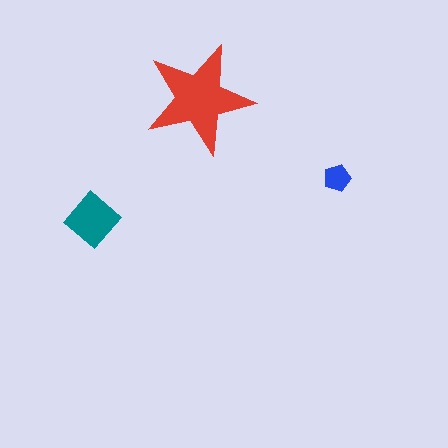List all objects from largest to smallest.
The red star, the teal diamond, the blue pentagon.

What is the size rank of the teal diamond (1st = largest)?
2nd.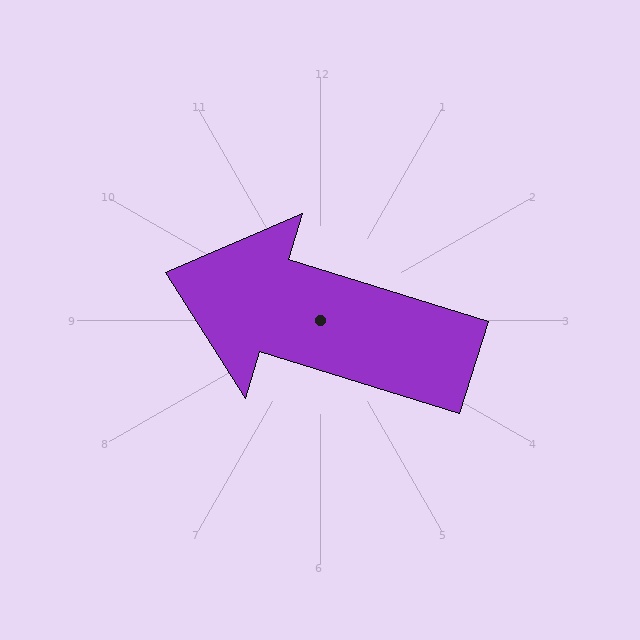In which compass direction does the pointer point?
West.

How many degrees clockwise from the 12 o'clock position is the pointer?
Approximately 287 degrees.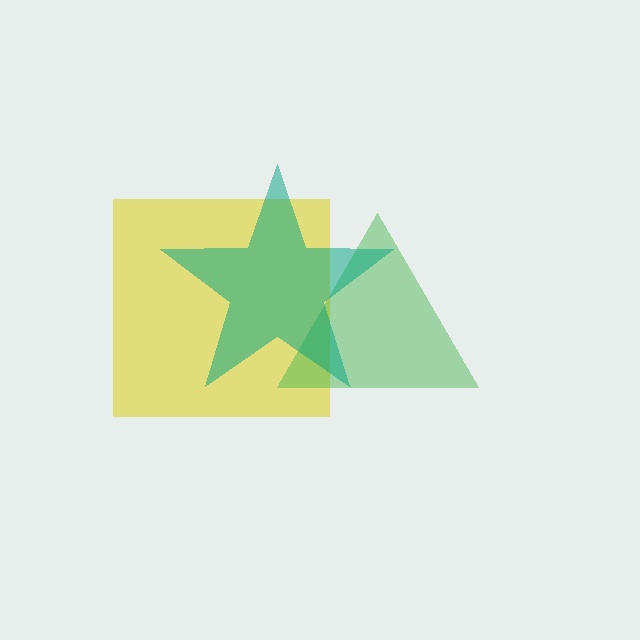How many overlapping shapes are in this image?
There are 3 overlapping shapes in the image.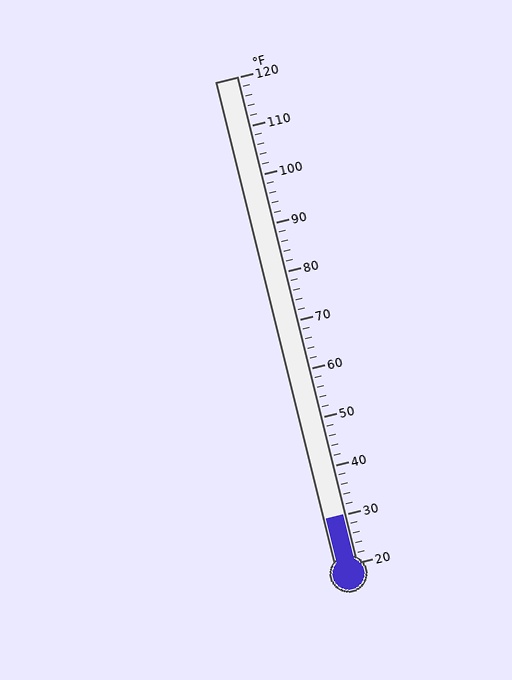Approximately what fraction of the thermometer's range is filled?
The thermometer is filled to approximately 10% of its range.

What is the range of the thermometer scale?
The thermometer scale ranges from 20°F to 120°F.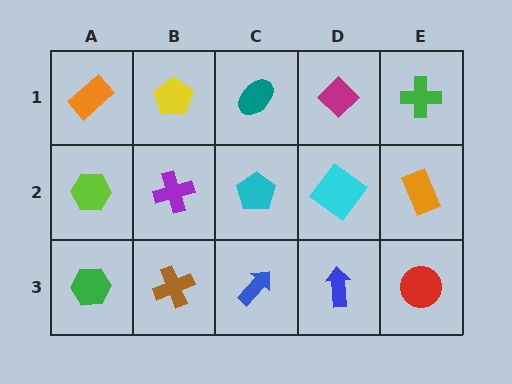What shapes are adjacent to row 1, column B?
A purple cross (row 2, column B), an orange rectangle (row 1, column A), a teal ellipse (row 1, column C).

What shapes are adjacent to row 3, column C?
A cyan pentagon (row 2, column C), a brown cross (row 3, column B), a blue arrow (row 3, column D).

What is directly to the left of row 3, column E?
A blue arrow.